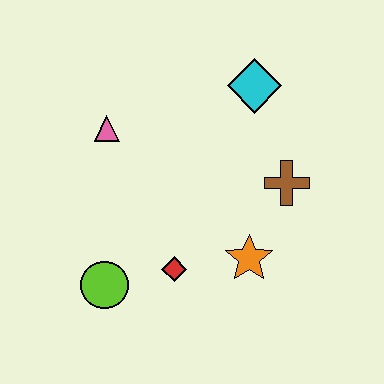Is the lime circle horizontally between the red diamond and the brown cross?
No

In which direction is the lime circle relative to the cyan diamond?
The lime circle is below the cyan diamond.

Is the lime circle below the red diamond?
Yes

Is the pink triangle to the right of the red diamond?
No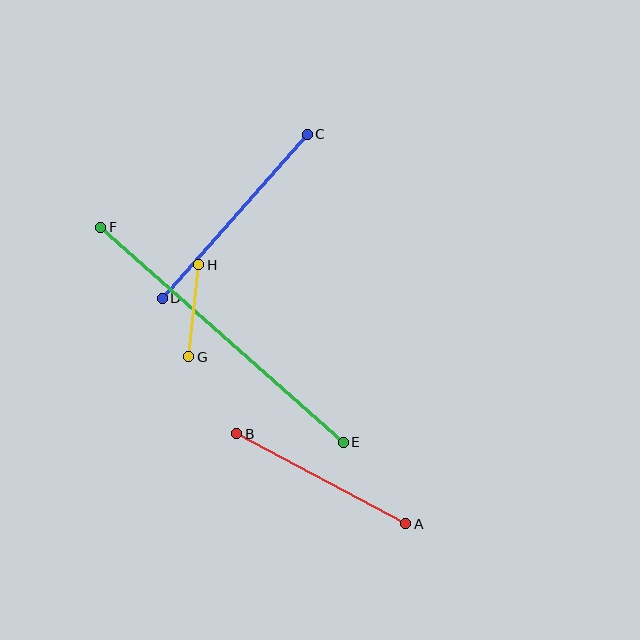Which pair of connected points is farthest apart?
Points E and F are farthest apart.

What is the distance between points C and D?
The distance is approximately 219 pixels.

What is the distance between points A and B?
The distance is approximately 192 pixels.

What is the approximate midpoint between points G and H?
The midpoint is at approximately (194, 311) pixels.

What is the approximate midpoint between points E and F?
The midpoint is at approximately (222, 335) pixels.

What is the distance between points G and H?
The distance is approximately 93 pixels.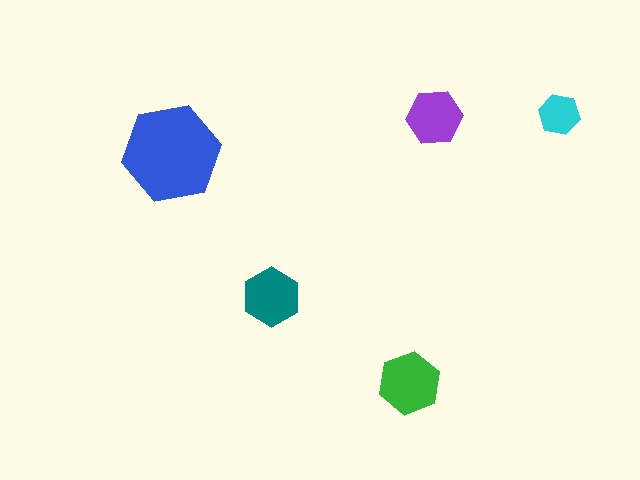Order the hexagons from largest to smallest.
the blue one, the green one, the teal one, the purple one, the cyan one.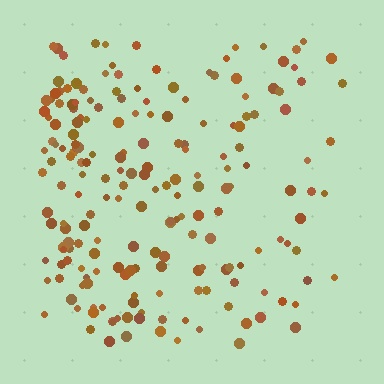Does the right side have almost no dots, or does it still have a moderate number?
Still a moderate number, just noticeably fewer than the left.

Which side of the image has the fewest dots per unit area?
The right.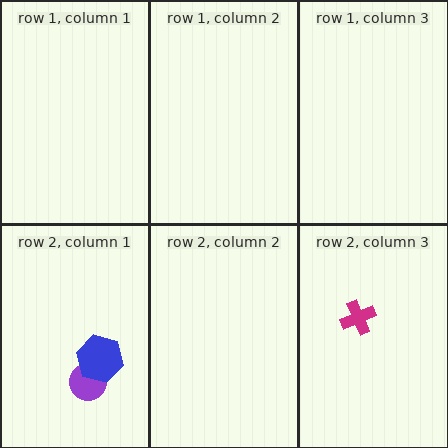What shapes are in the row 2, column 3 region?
The magenta cross.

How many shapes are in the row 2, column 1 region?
2.